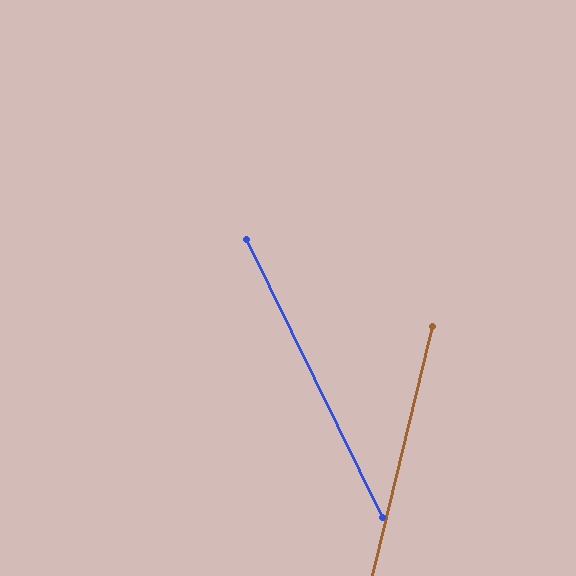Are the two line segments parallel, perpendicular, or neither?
Neither parallel nor perpendicular — they differ by about 40°.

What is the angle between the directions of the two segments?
Approximately 40 degrees.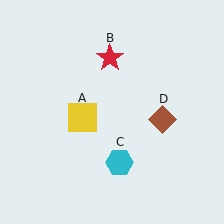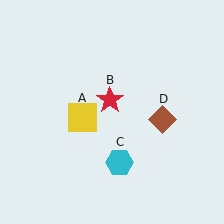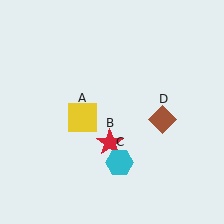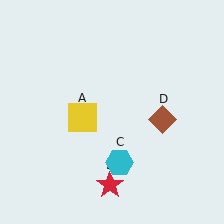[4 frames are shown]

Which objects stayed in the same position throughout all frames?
Yellow square (object A) and cyan hexagon (object C) and brown diamond (object D) remained stationary.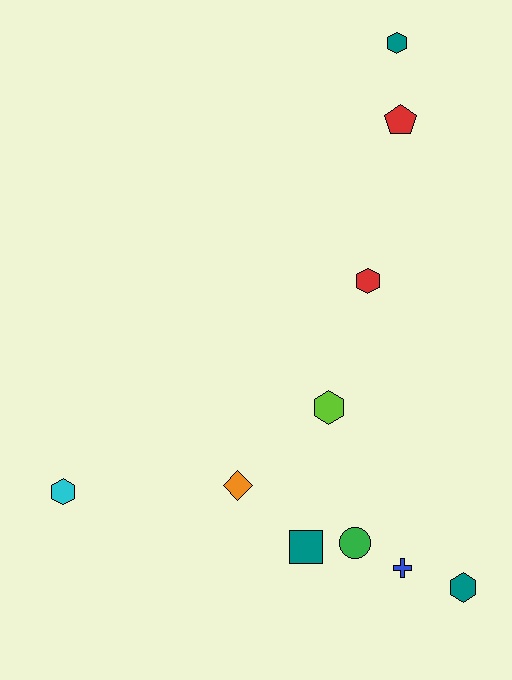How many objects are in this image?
There are 10 objects.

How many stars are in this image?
There are no stars.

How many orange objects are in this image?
There is 1 orange object.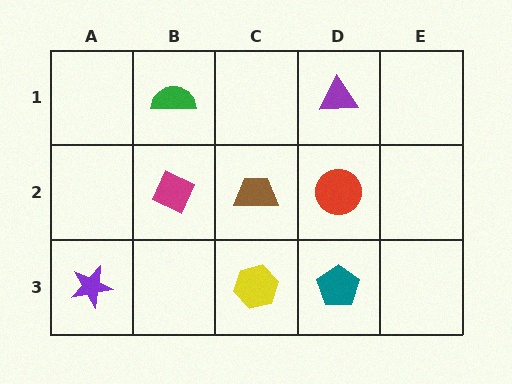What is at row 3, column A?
A purple star.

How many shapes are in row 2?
3 shapes.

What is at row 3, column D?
A teal pentagon.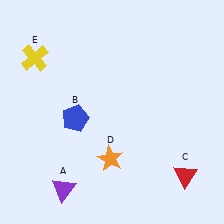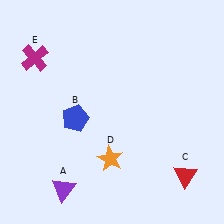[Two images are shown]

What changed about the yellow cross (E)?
In Image 1, E is yellow. In Image 2, it changed to magenta.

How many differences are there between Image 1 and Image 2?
There is 1 difference between the two images.